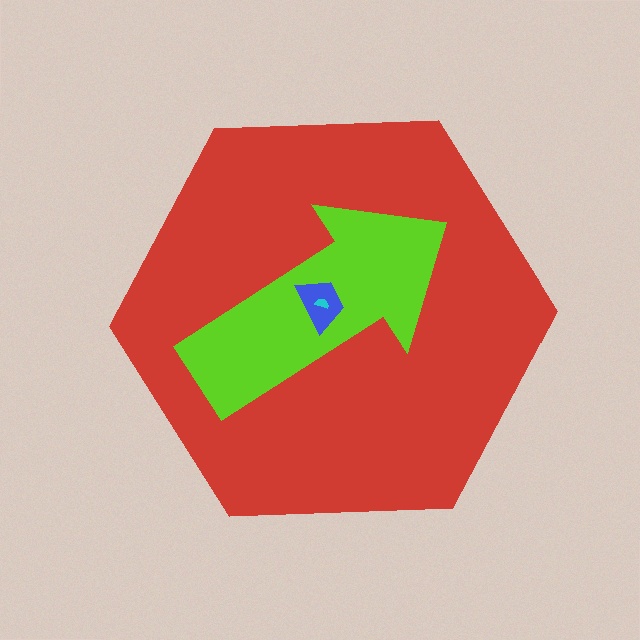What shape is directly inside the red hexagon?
The lime arrow.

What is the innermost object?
The cyan semicircle.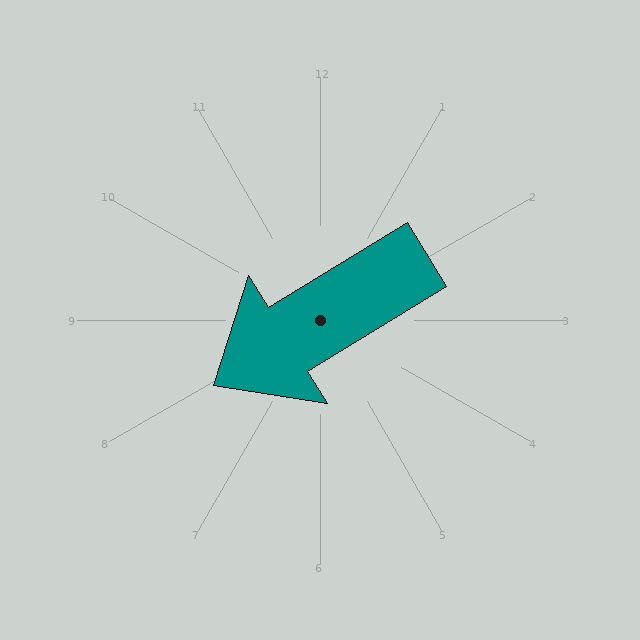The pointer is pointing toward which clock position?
Roughly 8 o'clock.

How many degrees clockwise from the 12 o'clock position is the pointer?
Approximately 239 degrees.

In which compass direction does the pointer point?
Southwest.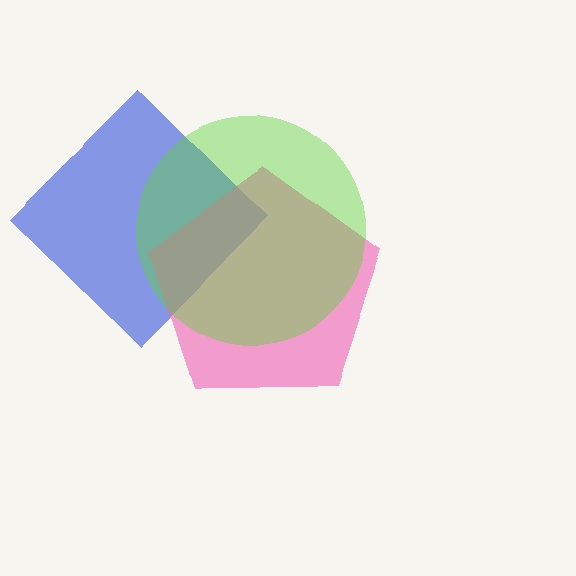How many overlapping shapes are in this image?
There are 3 overlapping shapes in the image.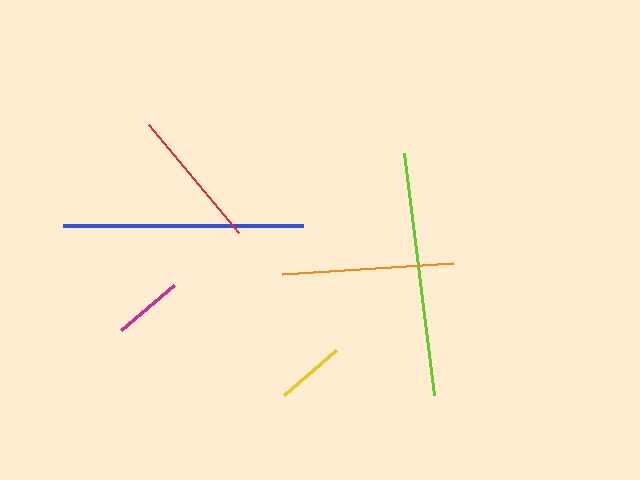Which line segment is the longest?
The lime line is the longest at approximately 243 pixels.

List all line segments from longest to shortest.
From longest to shortest: lime, blue, orange, red, magenta, yellow.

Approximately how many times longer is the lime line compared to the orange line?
The lime line is approximately 1.4 times the length of the orange line.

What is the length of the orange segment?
The orange segment is approximately 171 pixels long.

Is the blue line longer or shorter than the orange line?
The blue line is longer than the orange line.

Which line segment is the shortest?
The yellow line is the shortest at approximately 69 pixels.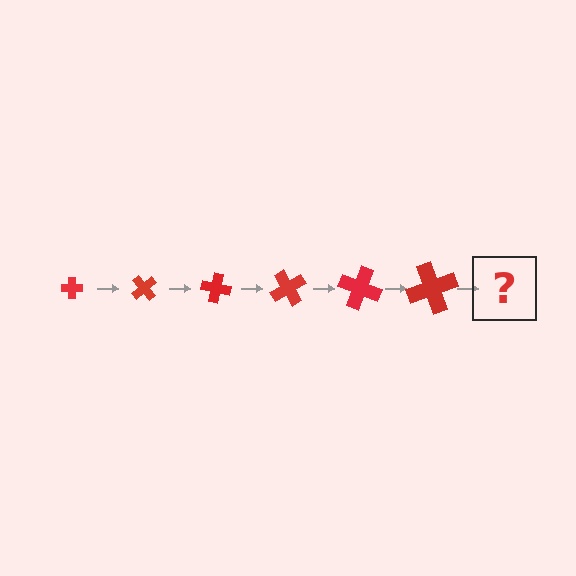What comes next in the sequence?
The next element should be a cross, larger than the previous one and rotated 300 degrees from the start.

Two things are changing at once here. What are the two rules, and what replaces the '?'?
The two rules are that the cross grows larger each step and it rotates 50 degrees each step. The '?' should be a cross, larger than the previous one and rotated 300 degrees from the start.